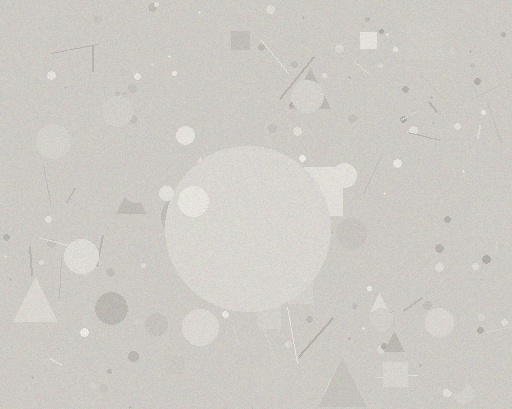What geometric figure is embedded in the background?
A circle is embedded in the background.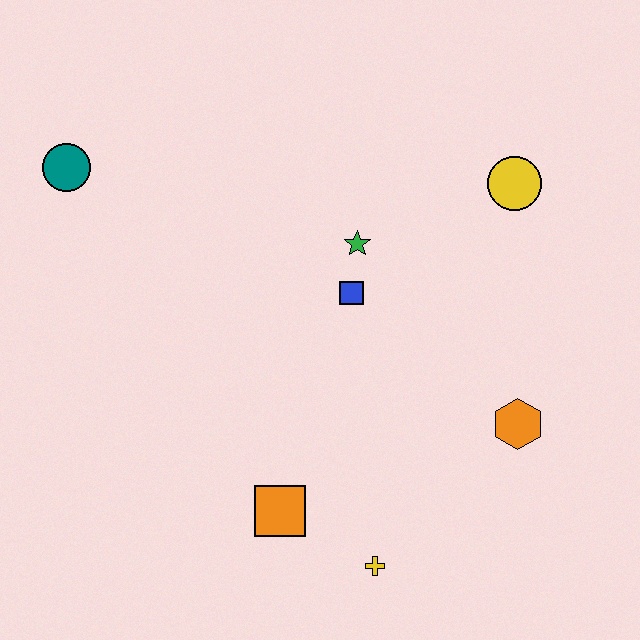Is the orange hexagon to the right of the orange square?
Yes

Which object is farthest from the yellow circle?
The teal circle is farthest from the yellow circle.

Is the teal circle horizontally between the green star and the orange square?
No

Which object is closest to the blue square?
The green star is closest to the blue square.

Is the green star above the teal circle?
No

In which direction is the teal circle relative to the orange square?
The teal circle is above the orange square.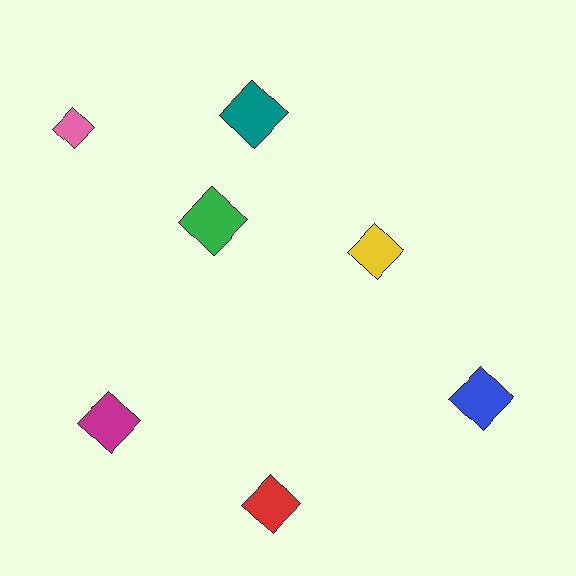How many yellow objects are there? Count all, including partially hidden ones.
There is 1 yellow object.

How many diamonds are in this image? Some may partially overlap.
There are 7 diamonds.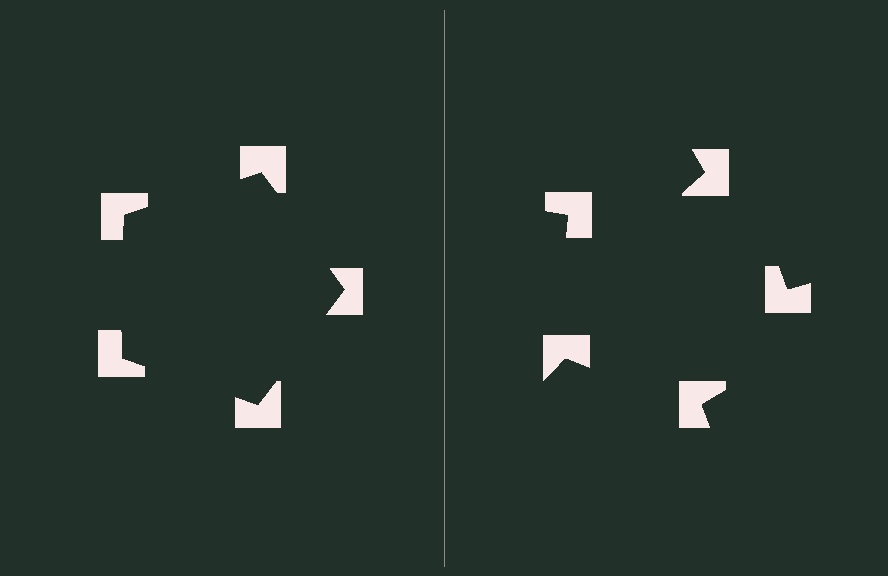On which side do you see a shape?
An illusory pentagon appears on the left side. On the right side the wedge cuts are rotated, so no coherent shape forms.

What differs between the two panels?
The notched squares are positioned identically on both sides; only the wedge orientations differ. On the left they align to a pentagon; on the right they are misaligned.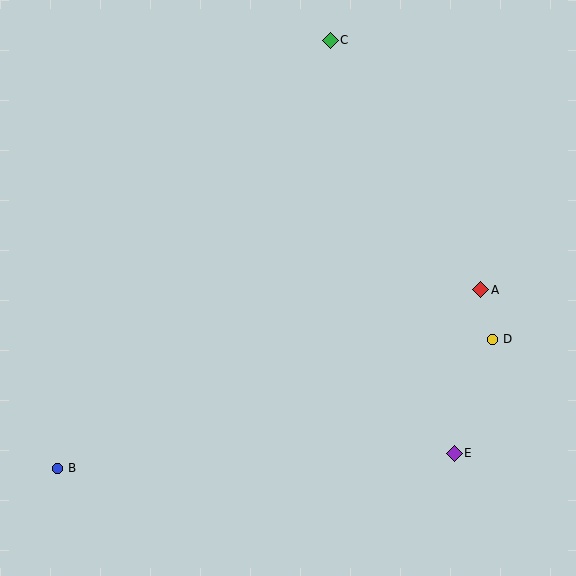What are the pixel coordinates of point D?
Point D is at (493, 339).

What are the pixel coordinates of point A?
Point A is at (481, 290).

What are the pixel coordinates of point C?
Point C is at (330, 40).